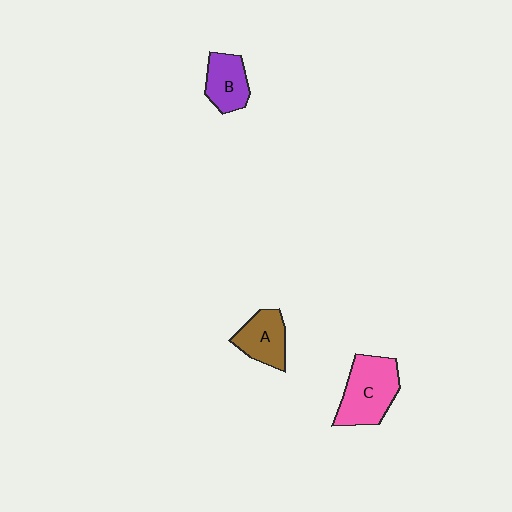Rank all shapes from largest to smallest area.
From largest to smallest: C (pink), A (brown), B (purple).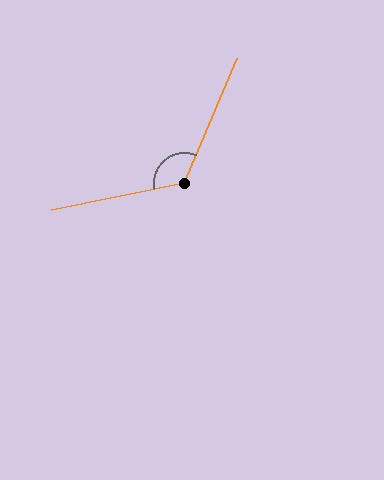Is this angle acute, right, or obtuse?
It is obtuse.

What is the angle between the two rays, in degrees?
Approximately 124 degrees.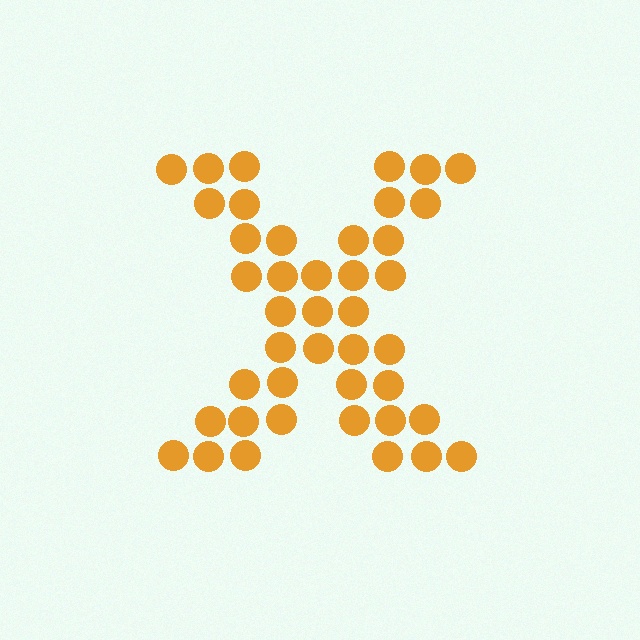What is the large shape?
The large shape is the letter X.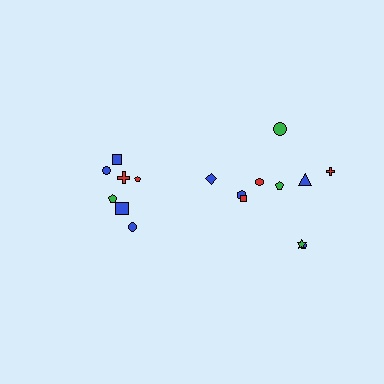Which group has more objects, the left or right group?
The right group.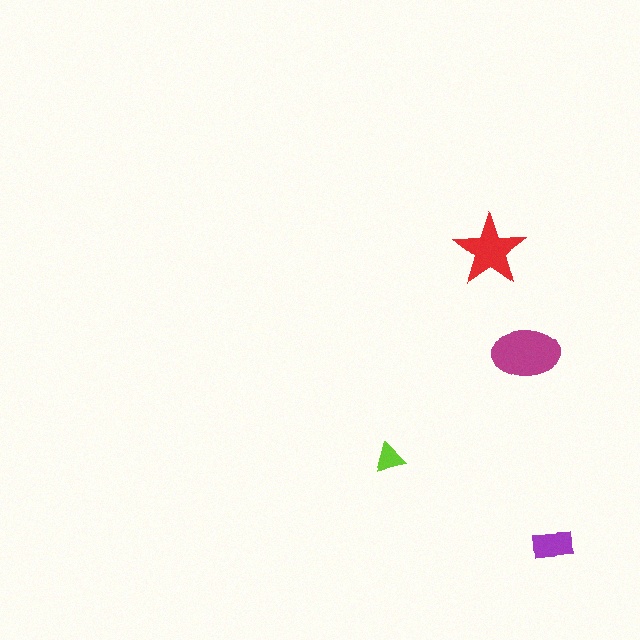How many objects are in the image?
There are 4 objects in the image.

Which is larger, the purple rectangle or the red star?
The red star.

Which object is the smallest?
The lime triangle.